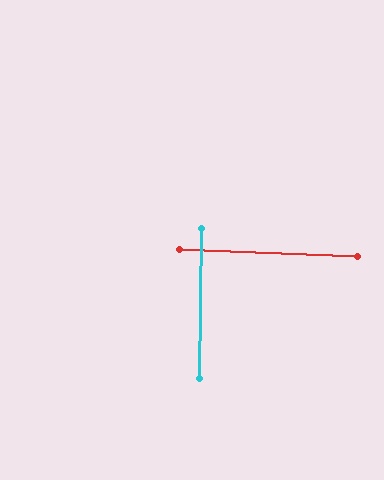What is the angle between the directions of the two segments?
Approximately 88 degrees.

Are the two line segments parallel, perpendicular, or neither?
Perpendicular — they meet at approximately 88°.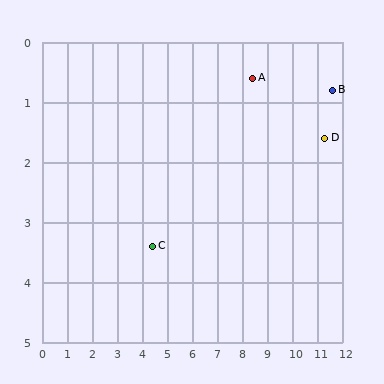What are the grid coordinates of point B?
Point B is at approximately (11.6, 0.8).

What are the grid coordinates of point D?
Point D is at approximately (11.3, 1.6).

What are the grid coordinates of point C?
Point C is at approximately (4.4, 3.4).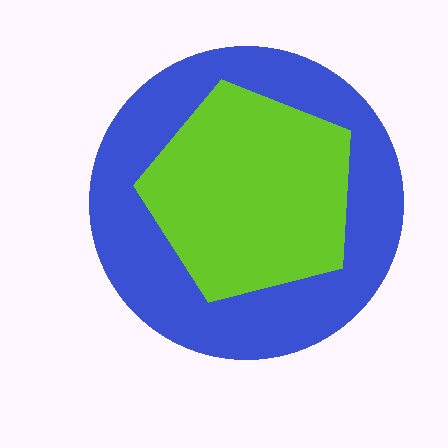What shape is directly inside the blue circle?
The lime pentagon.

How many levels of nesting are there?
2.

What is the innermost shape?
The lime pentagon.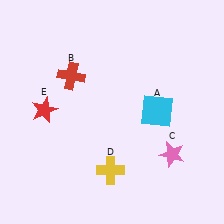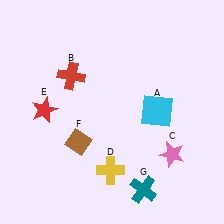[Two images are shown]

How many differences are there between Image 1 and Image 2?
There are 2 differences between the two images.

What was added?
A brown diamond (F), a teal cross (G) were added in Image 2.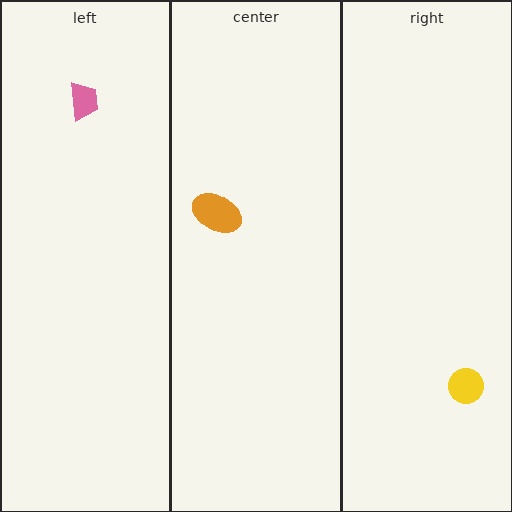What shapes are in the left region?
The pink trapezoid.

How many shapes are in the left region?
1.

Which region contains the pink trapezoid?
The left region.